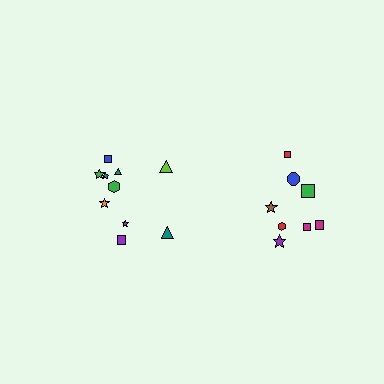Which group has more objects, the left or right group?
The left group.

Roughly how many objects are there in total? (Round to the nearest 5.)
Roughly 20 objects in total.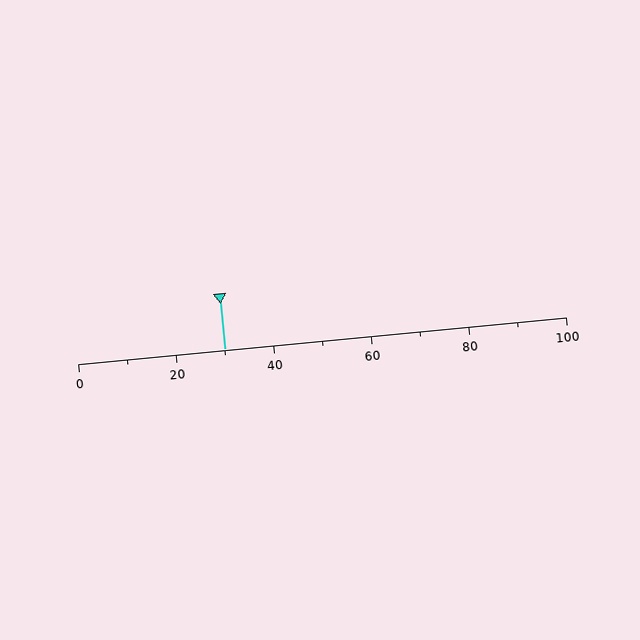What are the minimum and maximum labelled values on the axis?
The axis runs from 0 to 100.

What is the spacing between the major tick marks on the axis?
The major ticks are spaced 20 apart.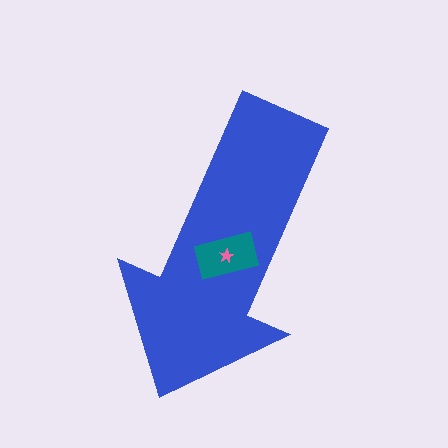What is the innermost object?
The pink star.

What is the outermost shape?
The blue arrow.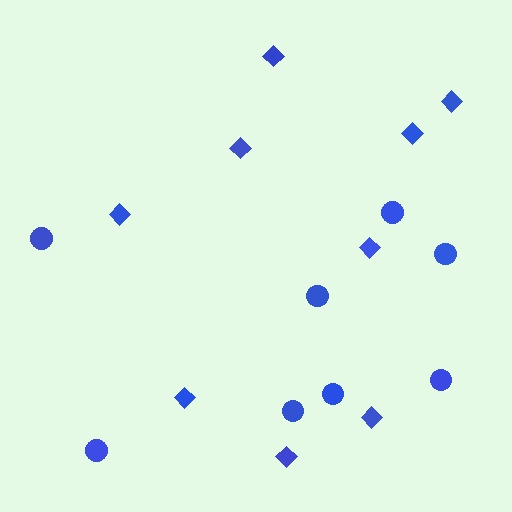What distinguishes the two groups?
There are 2 groups: one group of circles (8) and one group of diamonds (9).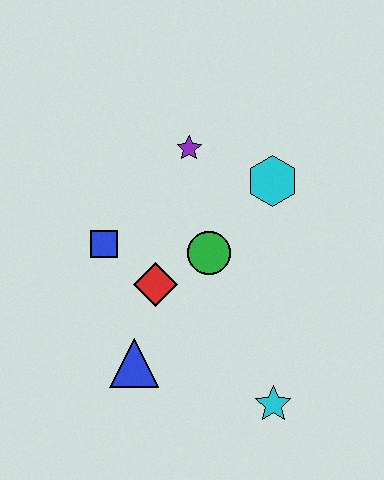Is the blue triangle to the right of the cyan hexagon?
No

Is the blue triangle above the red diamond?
No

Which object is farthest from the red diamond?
The cyan star is farthest from the red diamond.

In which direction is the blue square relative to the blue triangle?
The blue square is above the blue triangle.